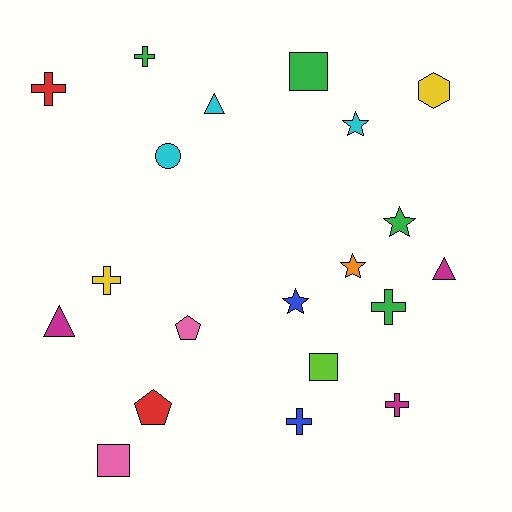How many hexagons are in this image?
There is 1 hexagon.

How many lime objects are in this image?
There is 1 lime object.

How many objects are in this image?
There are 20 objects.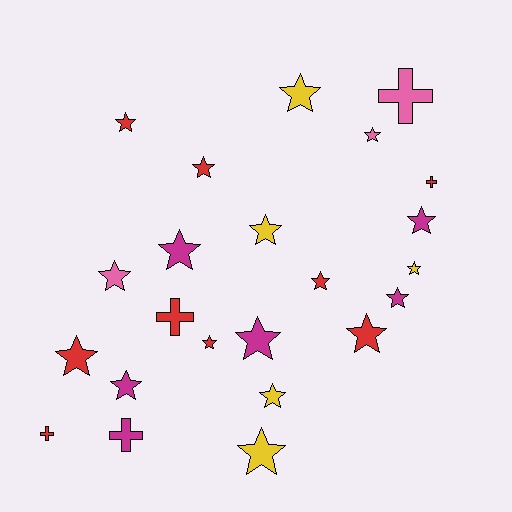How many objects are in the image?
There are 23 objects.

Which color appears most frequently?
Red, with 9 objects.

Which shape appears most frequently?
Star, with 18 objects.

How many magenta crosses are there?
There is 1 magenta cross.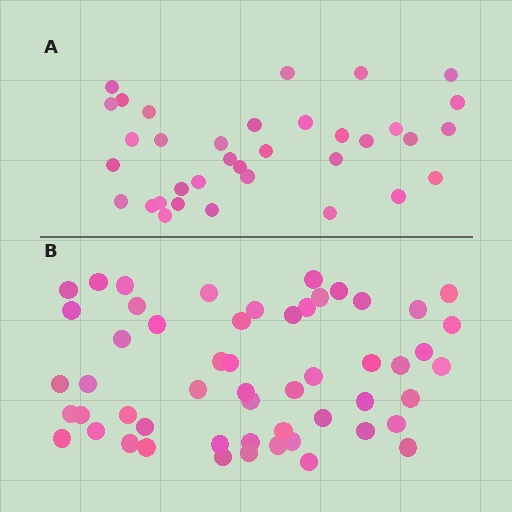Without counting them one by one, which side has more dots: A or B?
Region B (the bottom region) has more dots.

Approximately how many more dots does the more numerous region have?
Region B has approximately 20 more dots than region A.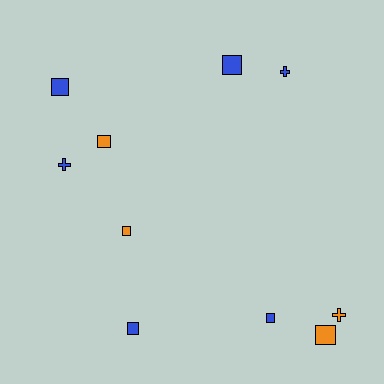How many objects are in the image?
There are 10 objects.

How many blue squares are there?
There are 4 blue squares.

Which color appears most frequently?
Blue, with 6 objects.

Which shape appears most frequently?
Square, with 7 objects.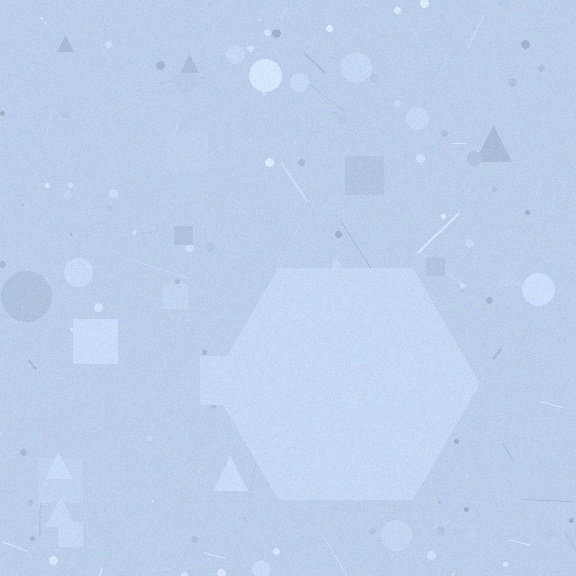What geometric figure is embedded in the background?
A hexagon is embedded in the background.